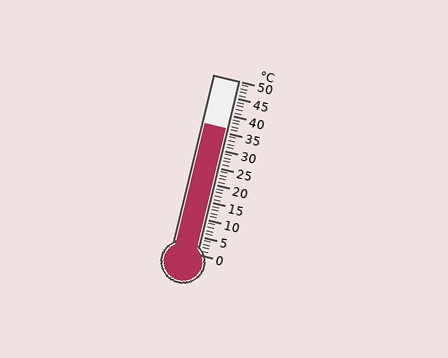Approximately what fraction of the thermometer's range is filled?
The thermometer is filled to approximately 70% of its range.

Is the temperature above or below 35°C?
The temperature is above 35°C.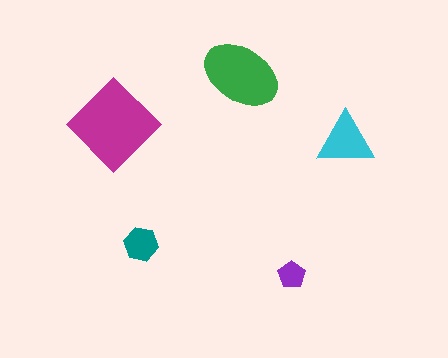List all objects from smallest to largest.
The purple pentagon, the teal hexagon, the cyan triangle, the green ellipse, the magenta diamond.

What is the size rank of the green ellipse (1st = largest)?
2nd.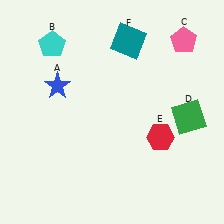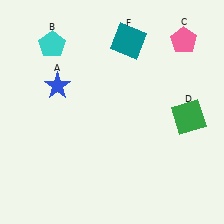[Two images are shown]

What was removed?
The red hexagon (E) was removed in Image 2.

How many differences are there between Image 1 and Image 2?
There is 1 difference between the two images.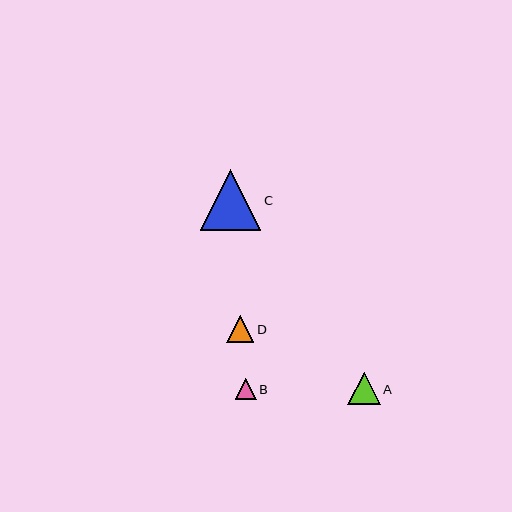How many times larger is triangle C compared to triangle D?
Triangle C is approximately 2.3 times the size of triangle D.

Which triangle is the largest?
Triangle C is the largest with a size of approximately 61 pixels.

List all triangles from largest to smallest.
From largest to smallest: C, A, D, B.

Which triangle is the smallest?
Triangle B is the smallest with a size of approximately 21 pixels.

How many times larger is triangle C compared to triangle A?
Triangle C is approximately 1.9 times the size of triangle A.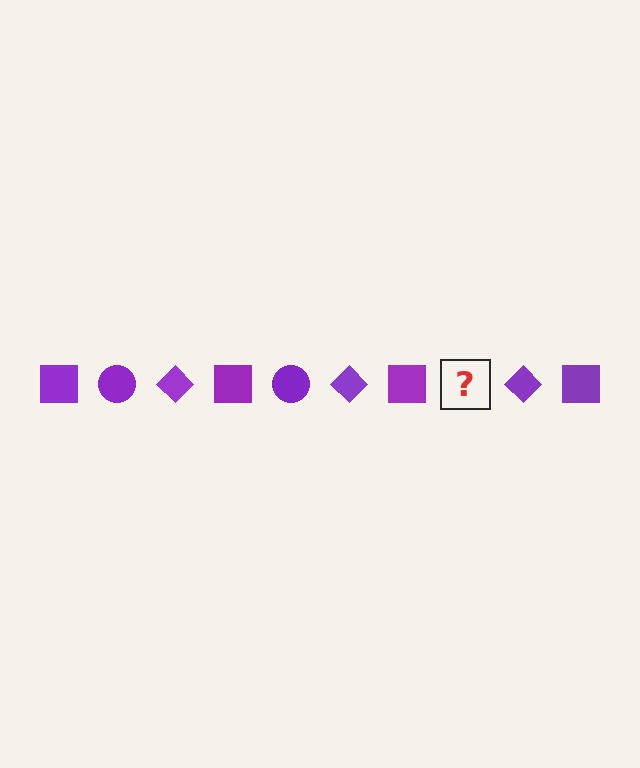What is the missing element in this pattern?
The missing element is a purple circle.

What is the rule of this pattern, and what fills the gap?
The rule is that the pattern cycles through square, circle, diamond shapes in purple. The gap should be filled with a purple circle.